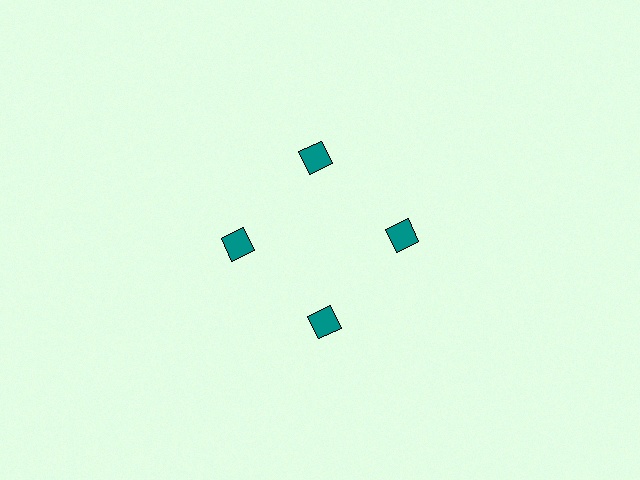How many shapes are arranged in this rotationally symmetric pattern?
There are 4 shapes, arranged in 4 groups of 1.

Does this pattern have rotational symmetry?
Yes, this pattern has 4-fold rotational symmetry. It looks the same after rotating 90 degrees around the center.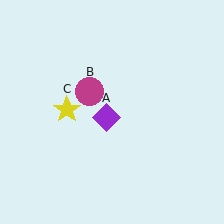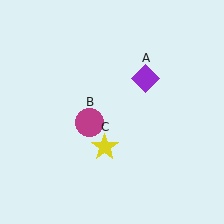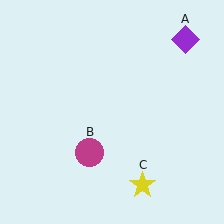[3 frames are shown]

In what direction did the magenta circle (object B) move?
The magenta circle (object B) moved down.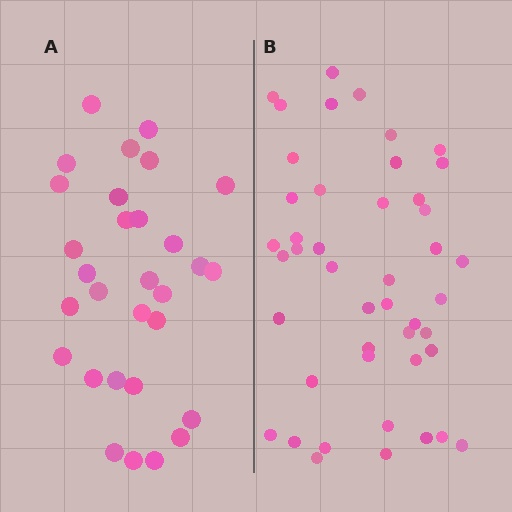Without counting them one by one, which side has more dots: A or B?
Region B (the right region) has more dots.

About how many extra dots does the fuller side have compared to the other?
Region B has approximately 15 more dots than region A.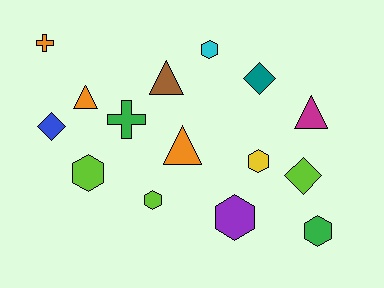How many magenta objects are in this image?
There is 1 magenta object.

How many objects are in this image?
There are 15 objects.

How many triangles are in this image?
There are 4 triangles.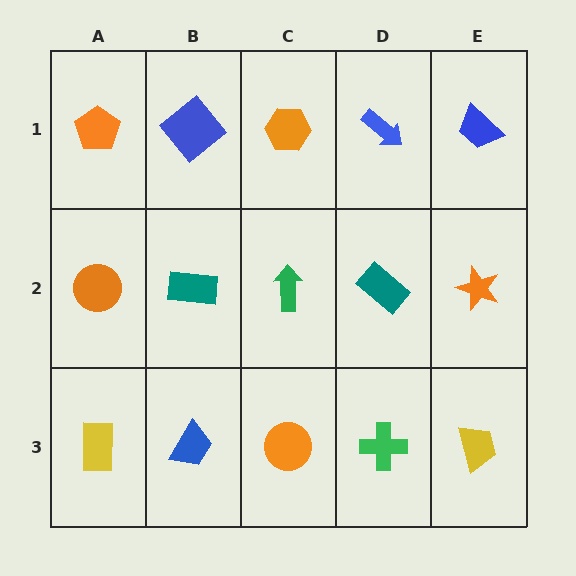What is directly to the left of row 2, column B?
An orange circle.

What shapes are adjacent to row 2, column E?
A blue trapezoid (row 1, column E), a yellow trapezoid (row 3, column E), a teal rectangle (row 2, column D).